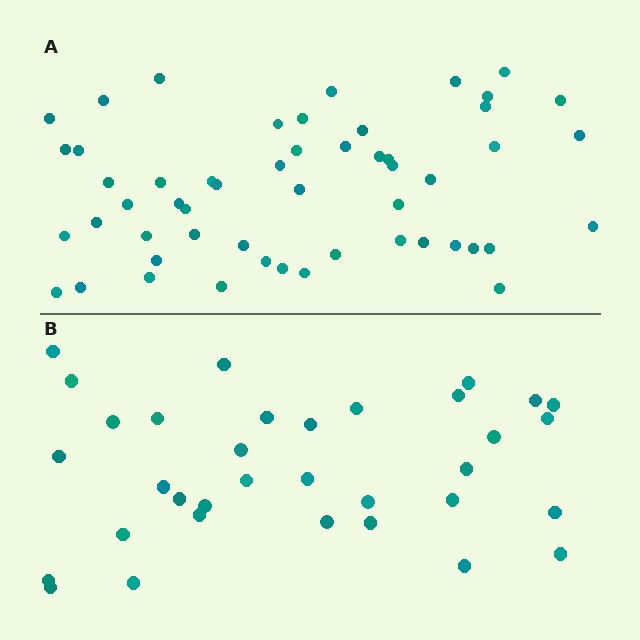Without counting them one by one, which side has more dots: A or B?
Region A (the top region) has more dots.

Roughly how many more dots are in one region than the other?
Region A has approximately 20 more dots than region B.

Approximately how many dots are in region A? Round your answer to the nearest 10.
About 50 dots. (The exact count is 53, which rounds to 50.)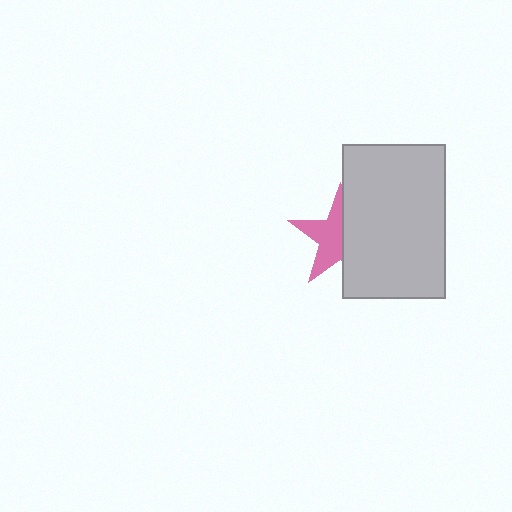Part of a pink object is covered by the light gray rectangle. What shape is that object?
It is a star.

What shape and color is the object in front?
The object in front is a light gray rectangle.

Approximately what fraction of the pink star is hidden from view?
Roughly 48% of the pink star is hidden behind the light gray rectangle.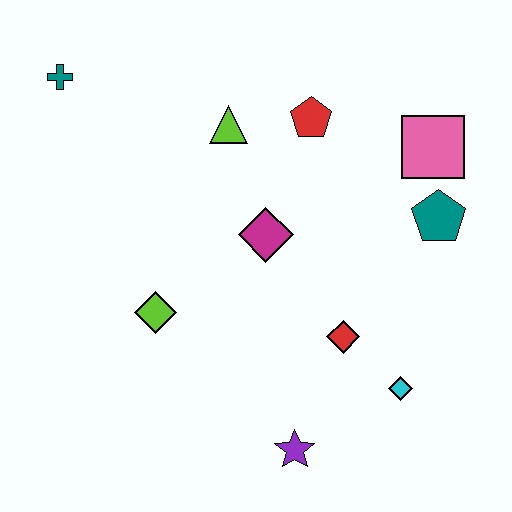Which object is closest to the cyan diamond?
The red diamond is closest to the cyan diamond.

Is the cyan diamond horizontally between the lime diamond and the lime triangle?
No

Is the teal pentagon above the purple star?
Yes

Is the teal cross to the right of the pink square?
No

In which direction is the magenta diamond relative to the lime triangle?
The magenta diamond is below the lime triangle.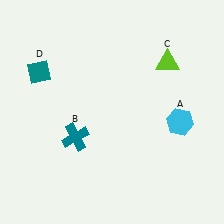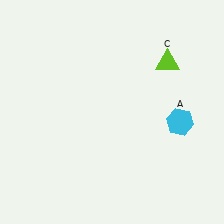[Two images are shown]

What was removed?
The teal diamond (D), the teal cross (B) were removed in Image 2.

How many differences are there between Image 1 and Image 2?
There are 2 differences between the two images.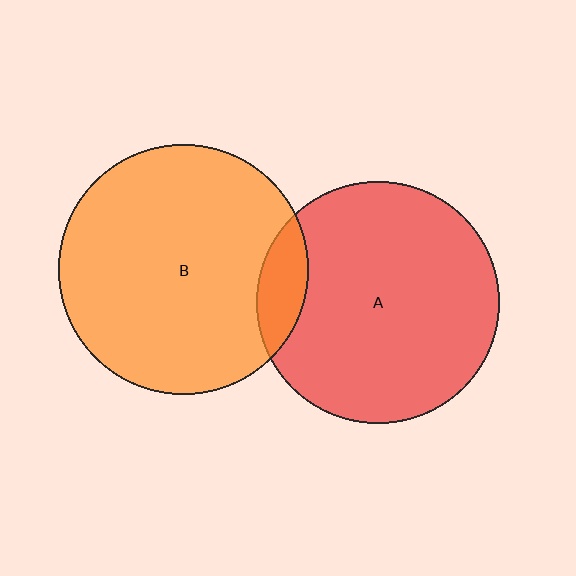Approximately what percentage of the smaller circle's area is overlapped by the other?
Approximately 10%.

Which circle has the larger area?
Circle B (orange).